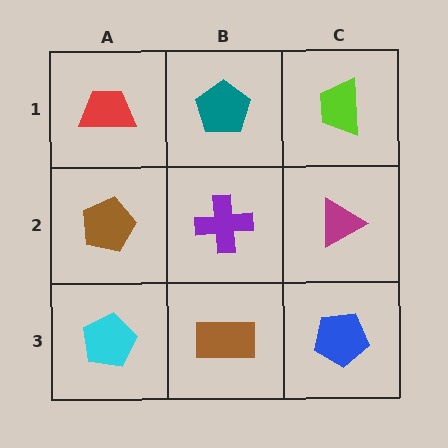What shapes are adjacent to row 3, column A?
A brown pentagon (row 2, column A), a brown rectangle (row 3, column B).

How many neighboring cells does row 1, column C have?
2.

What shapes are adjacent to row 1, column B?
A purple cross (row 2, column B), a red trapezoid (row 1, column A), a lime trapezoid (row 1, column C).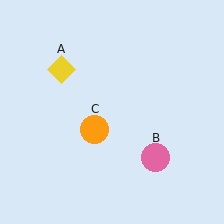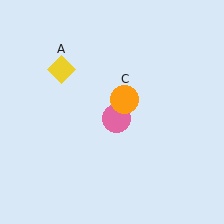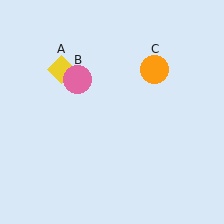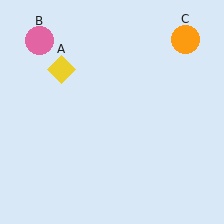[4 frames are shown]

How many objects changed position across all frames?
2 objects changed position: pink circle (object B), orange circle (object C).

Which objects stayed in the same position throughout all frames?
Yellow diamond (object A) remained stationary.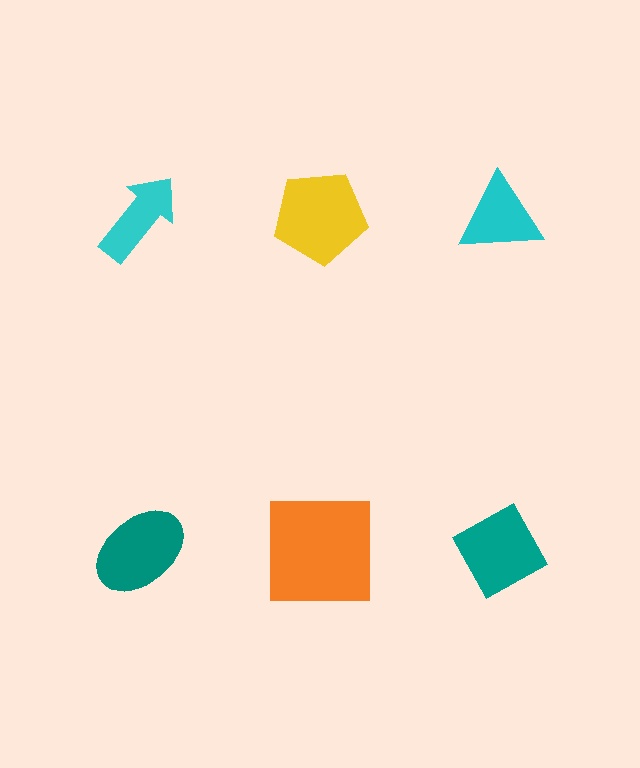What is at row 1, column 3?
A cyan triangle.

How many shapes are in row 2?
3 shapes.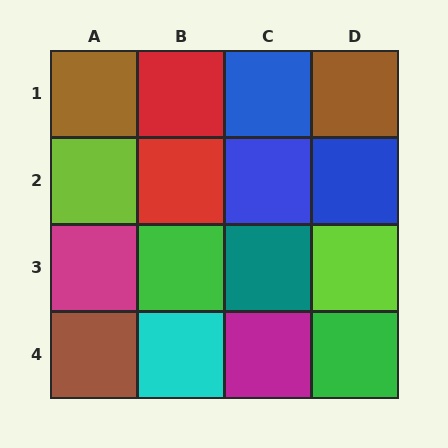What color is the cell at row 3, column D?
Lime.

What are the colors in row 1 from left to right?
Brown, red, blue, brown.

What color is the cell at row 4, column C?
Magenta.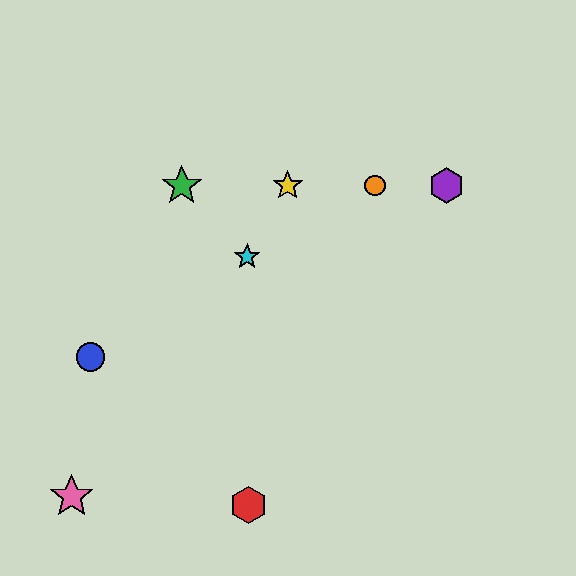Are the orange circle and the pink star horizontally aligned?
No, the orange circle is at y≈186 and the pink star is at y≈496.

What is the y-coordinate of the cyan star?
The cyan star is at y≈257.